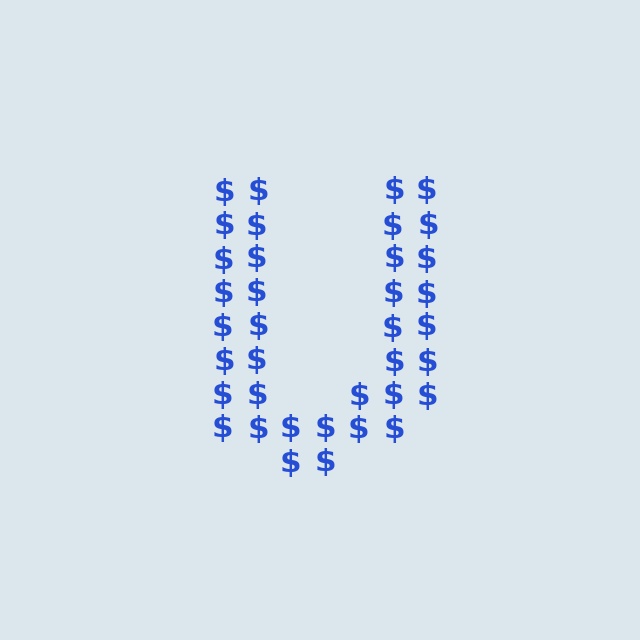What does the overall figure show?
The overall figure shows the letter U.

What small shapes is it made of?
It is made of small dollar signs.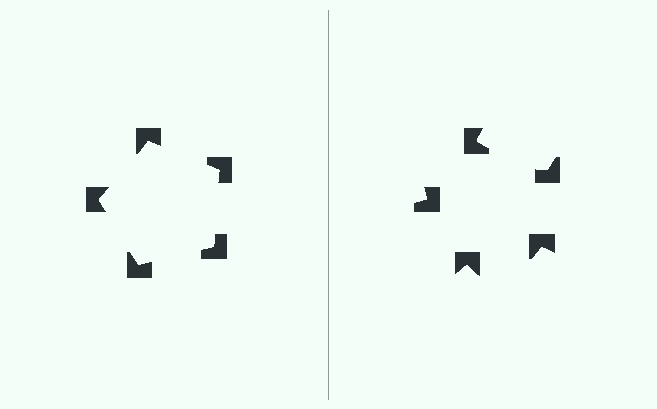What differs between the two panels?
The notched squares are positioned identically on both sides; only the wedge orientations differ. On the left they align to a pentagon; on the right they are misaligned.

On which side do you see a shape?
An illusory pentagon appears on the left side. On the right side the wedge cuts are rotated, so no coherent shape forms.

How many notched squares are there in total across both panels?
10 — 5 on each side.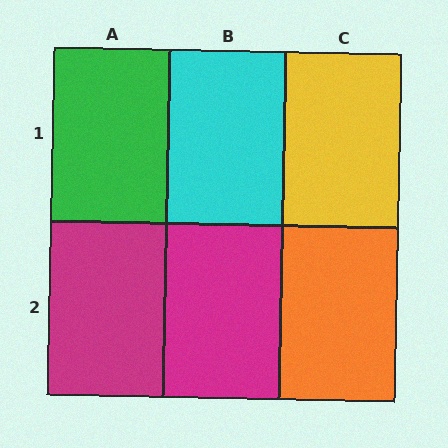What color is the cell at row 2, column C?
Orange.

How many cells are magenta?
2 cells are magenta.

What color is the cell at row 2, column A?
Magenta.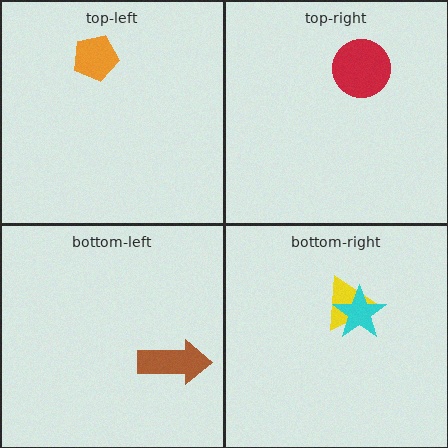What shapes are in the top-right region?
The red circle.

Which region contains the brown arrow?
The bottom-left region.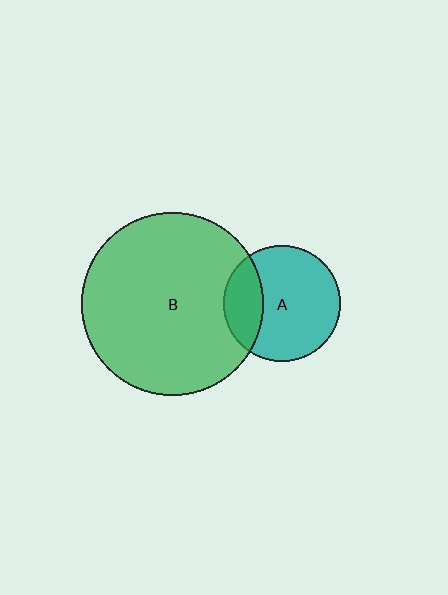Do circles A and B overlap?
Yes.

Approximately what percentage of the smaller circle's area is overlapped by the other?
Approximately 25%.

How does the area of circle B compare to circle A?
Approximately 2.4 times.